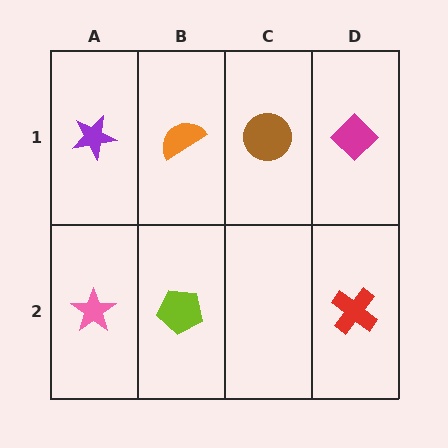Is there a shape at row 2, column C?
No, that cell is empty.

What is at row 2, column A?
A pink star.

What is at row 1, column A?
A purple star.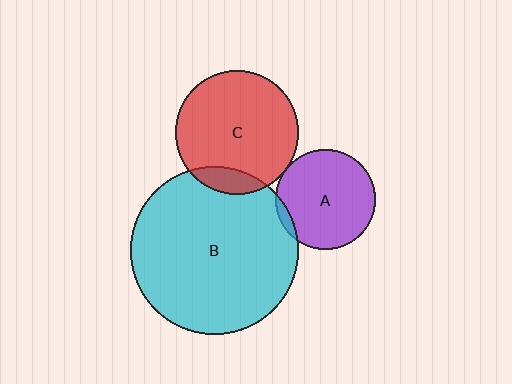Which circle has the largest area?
Circle B (cyan).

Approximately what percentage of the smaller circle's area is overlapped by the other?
Approximately 5%.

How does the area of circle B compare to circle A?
Approximately 2.8 times.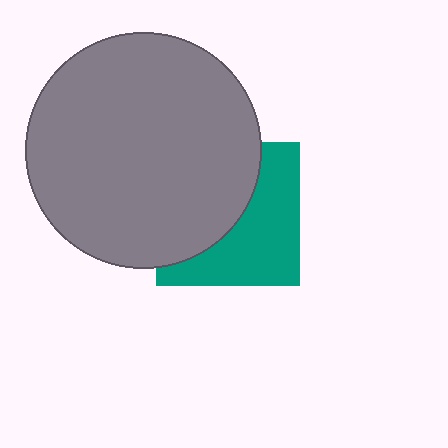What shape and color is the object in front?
The object in front is a gray circle.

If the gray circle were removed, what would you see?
You would see the complete teal square.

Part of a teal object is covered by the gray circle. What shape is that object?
It is a square.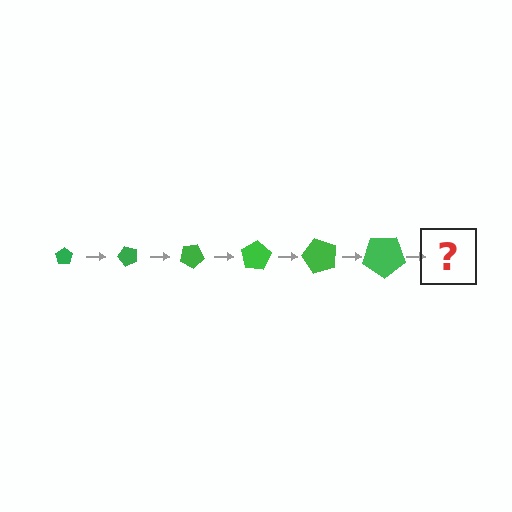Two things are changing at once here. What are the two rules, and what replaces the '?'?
The two rules are that the pentagon grows larger each step and it rotates 50 degrees each step. The '?' should be a pentagon, larger than the previous one and rotated 300 degrees from the start.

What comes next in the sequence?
The next element should be a pentagon, larger than the previous one and rotated 300 degrees from the start.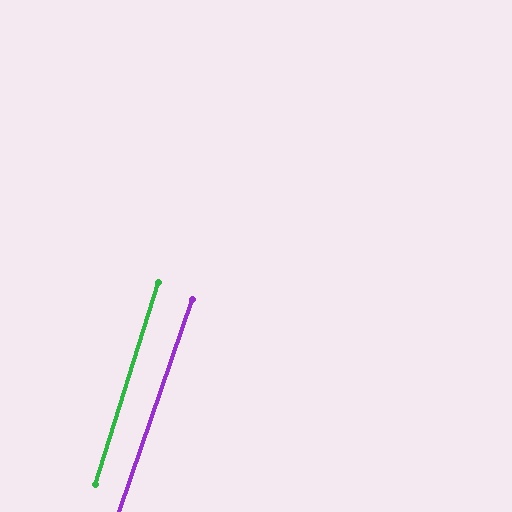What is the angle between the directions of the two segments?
Approximately 2 degrees.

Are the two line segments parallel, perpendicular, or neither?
Parallel — their directions differ by only 1.6°.